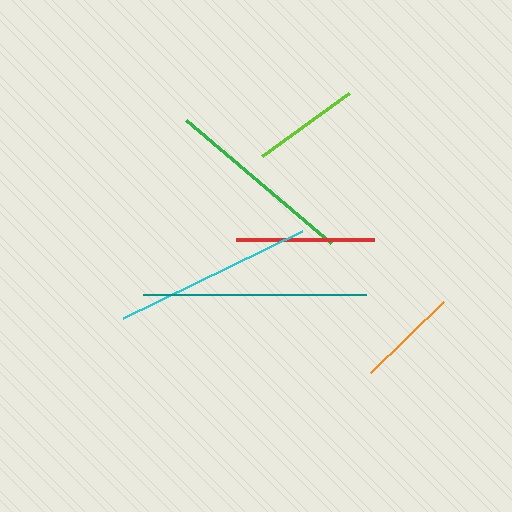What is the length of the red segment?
The red segment is approximately 139 pixels long.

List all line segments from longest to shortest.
From longest to shortest: teal, cyan, green, red, lime, orange.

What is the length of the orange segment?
The orange segment is approximately 102 pixels long.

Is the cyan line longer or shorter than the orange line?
The cyan line is longer than the orange line.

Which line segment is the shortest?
The orange line is the shortest at approximately 102 pixels.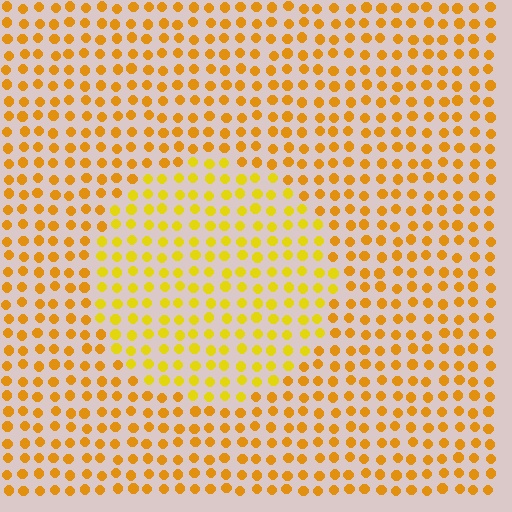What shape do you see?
I see a circle.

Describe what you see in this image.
The image is filled with small orange elements in a uniform arrangement. A circle-shaped region is visible where the elements are tinted to a slightly different hue, forming a subtle color boundary.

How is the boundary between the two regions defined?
The boundary is defined purely by a slight shift in hue (about 20 degrees). Spacing, size, and orientation are identical on both sides.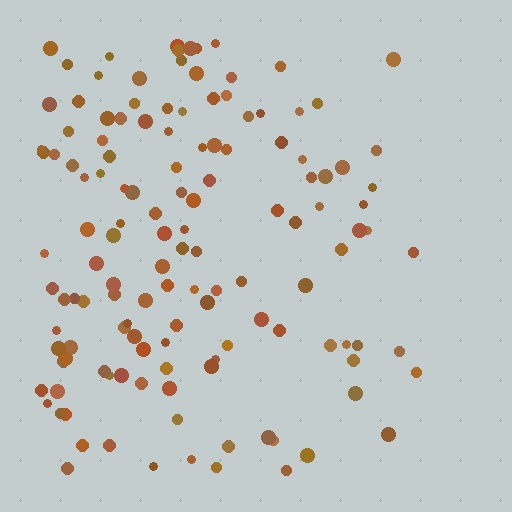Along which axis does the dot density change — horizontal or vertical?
Horizontal.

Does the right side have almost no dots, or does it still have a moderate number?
Still a moderate number, just noticeably fewer than the left.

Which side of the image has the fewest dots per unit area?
The right.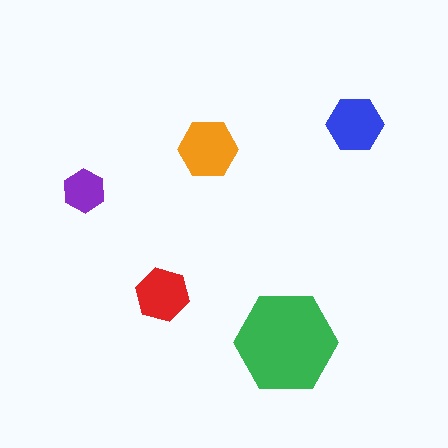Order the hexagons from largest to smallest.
the green one, the orange one, the blue one, the red one, the purple one.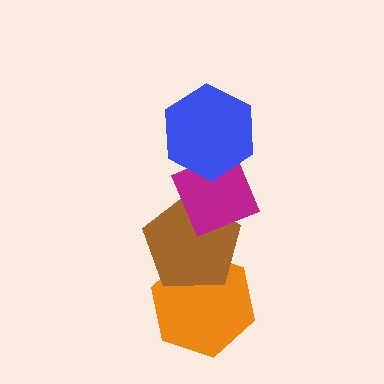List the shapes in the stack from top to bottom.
From top to bottom: the blue hexagon, the magenta diamond, the brown pentagon, the orange hexagon.